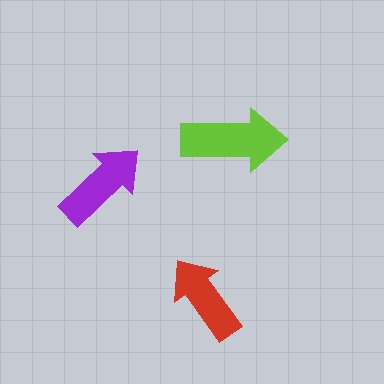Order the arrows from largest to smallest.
the lime one, the purple one, the red one.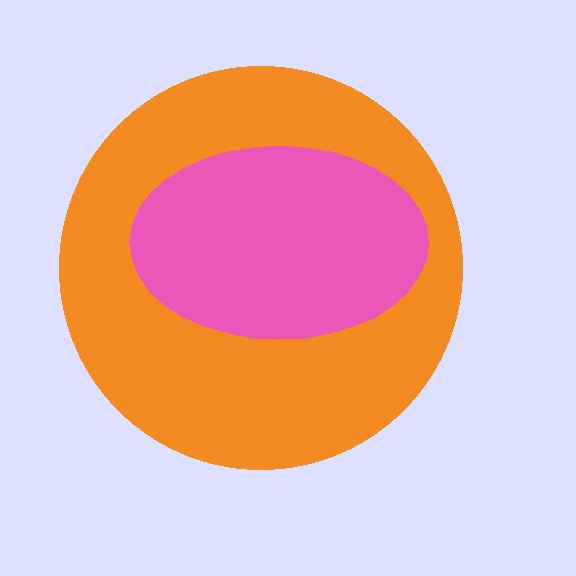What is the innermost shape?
The pink ellipse.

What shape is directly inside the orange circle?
The pink ellipse.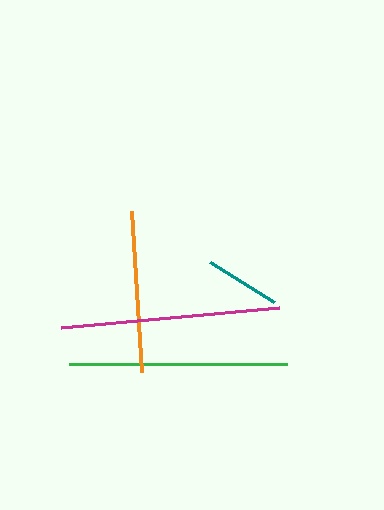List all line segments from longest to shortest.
From longest to shortest: magenta, green, orange, teal.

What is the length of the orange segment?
The orange segment is approximately 162 pixels long.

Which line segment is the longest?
The magenta line is the longest at approximately 219 pixels.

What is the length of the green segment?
The green segment is approximately 218 pixels long.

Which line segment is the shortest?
The teal line is the shortest at approximately 75 pixels.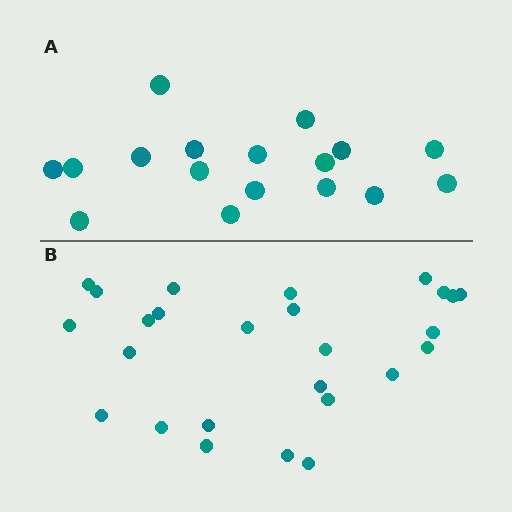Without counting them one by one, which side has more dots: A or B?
Region B (the bottom region) has more dots.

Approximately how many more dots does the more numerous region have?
Region B has roughly 8 or so more dots than region A.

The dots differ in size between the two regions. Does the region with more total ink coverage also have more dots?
No. Region A has more total ink coverage because its dots are larger, but region B actually contains more individual dots. Total area can be misleading — the number of items is what matters here.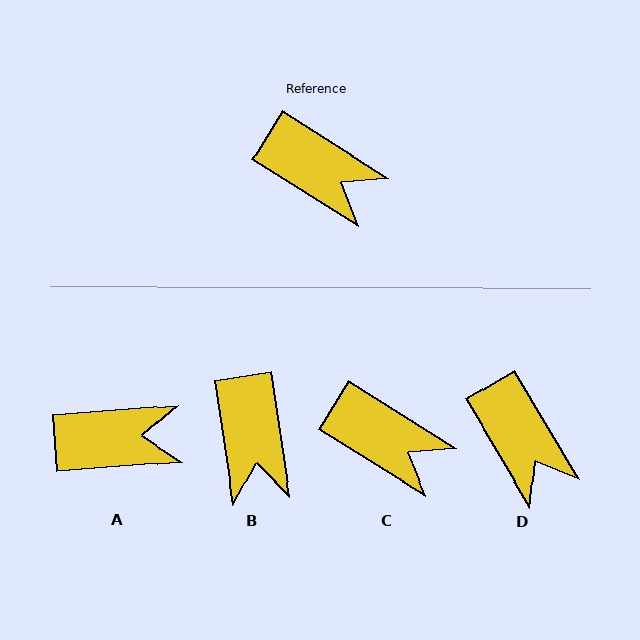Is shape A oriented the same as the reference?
No, it is off by about 36 degrees.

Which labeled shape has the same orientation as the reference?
C.